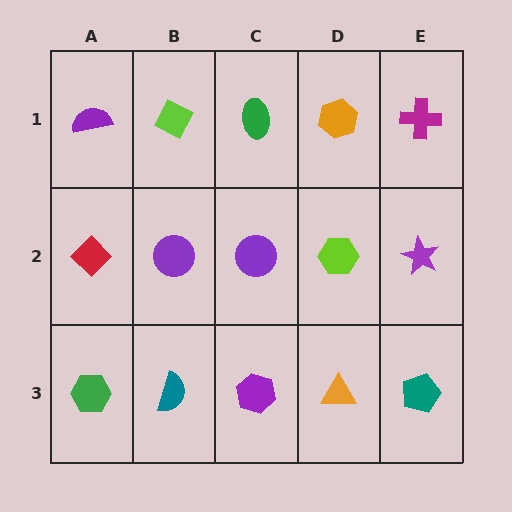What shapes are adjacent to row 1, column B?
A purple circle (row 2, column B), a purple semicircle (row 1, column A), a green ellipse (row 1, column C).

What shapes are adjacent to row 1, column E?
A purple star (row 2, column E), an orange hexagon (row 1, column D).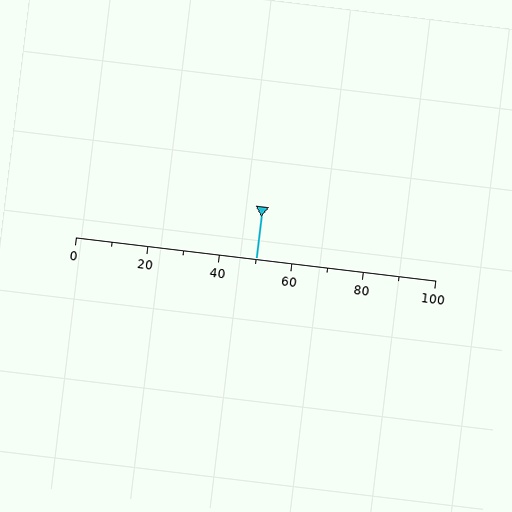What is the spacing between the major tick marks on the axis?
The major ticks are spaced 20 apart.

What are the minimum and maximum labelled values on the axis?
The axis runs from 0 to 100.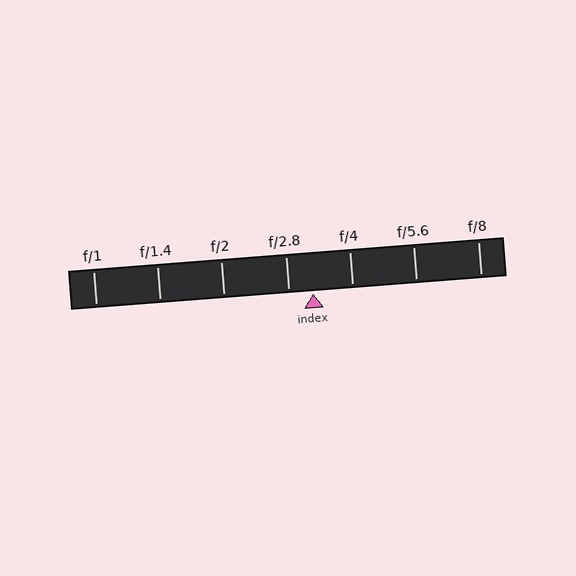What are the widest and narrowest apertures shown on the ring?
The widest aperture shown is f/1 and the narrowest is f/8.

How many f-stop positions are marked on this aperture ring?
There are 7 f-stop positions marked.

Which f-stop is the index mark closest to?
The index mark is closest to f/2.8.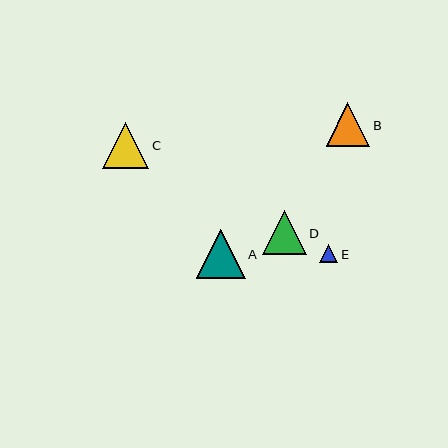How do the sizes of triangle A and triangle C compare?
Triangle A and triangle C are approximately the same size.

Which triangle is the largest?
Triangle A is the largest with a size of approximately 49 pixels.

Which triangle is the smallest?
Triangle E is the smallest with a size of approximately 18 pixels.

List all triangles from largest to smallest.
From largest to smallest: A, C, D, B, E.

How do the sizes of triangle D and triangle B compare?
Triangle D and triangle B are approximately the same size.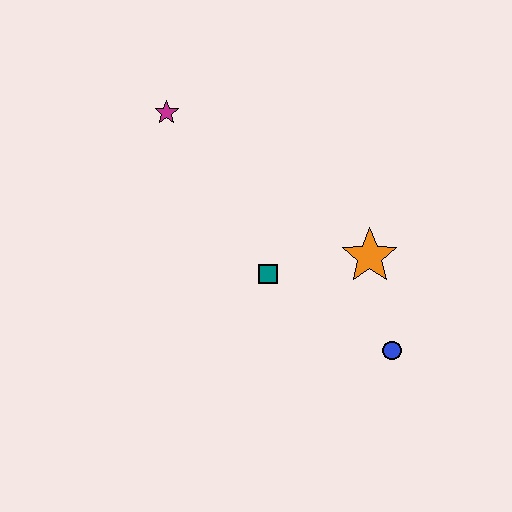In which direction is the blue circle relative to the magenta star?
The blue circle is below the magenta star.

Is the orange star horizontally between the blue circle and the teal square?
Yes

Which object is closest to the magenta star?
The teal square is closest to the magenta star.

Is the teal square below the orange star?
Yes